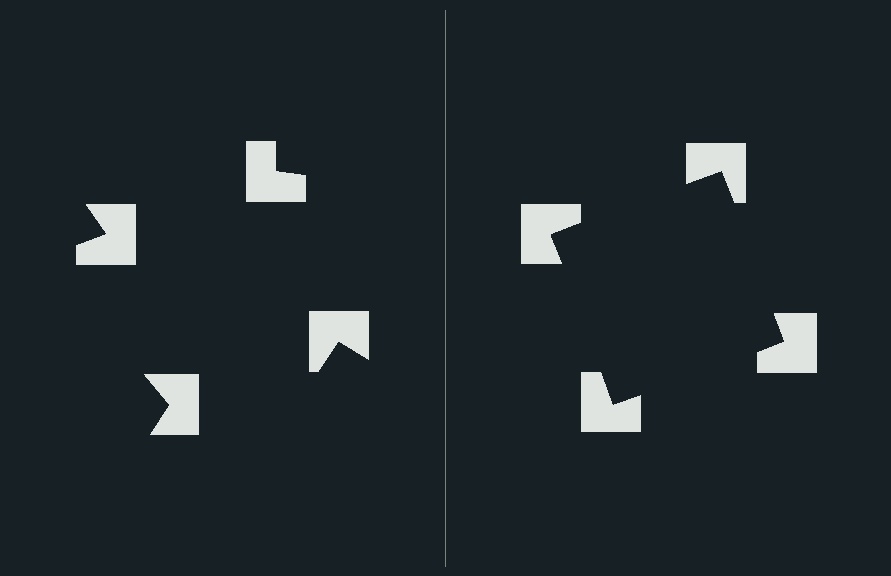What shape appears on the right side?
An illusory square.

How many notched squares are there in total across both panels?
8 — 4 on each side.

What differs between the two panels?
The notched squares are positioned identically on both sides; only the wedge orientations differ. On the right they align to a square; on the left they are misaligned.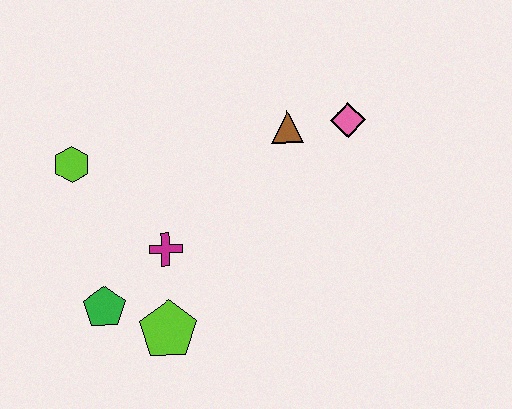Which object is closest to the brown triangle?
The pink diamond is closest to the brown triangle.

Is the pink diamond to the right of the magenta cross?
Yes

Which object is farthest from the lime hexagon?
The pink diamond is farthest from the lime hexagon.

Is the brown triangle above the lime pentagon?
Yes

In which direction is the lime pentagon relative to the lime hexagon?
The lime pentagon is below the lime hexagon.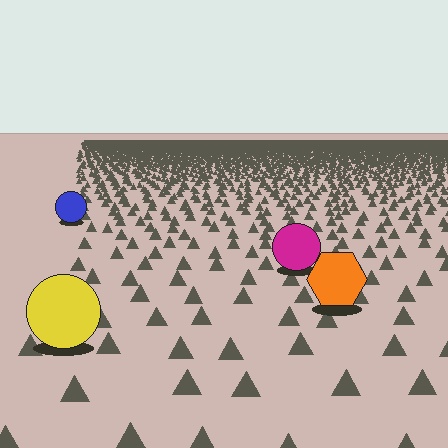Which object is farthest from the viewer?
The blue circle is farthest from the viewer. It appears smaller and the ground texture around it is denser.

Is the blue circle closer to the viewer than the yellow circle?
No. The yellow circle is closer — you can tell from the texture gradient: the ground texture is coarser near it.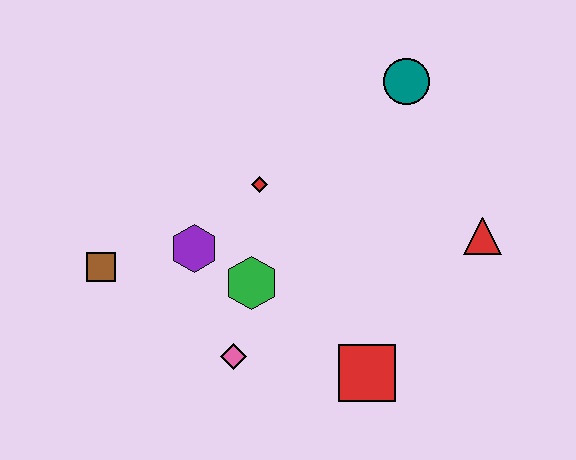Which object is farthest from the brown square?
The red triangle is farthest from the brown square.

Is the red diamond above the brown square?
Yes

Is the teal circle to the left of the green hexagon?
No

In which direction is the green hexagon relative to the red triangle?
The green hexagon is to the left of the red triangle.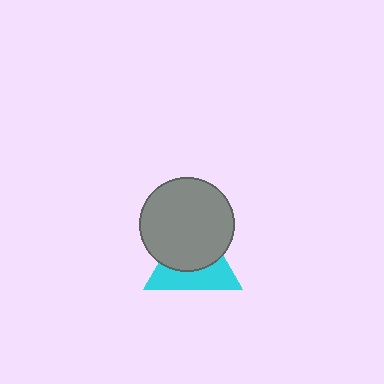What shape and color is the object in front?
The object in front is a gray circle.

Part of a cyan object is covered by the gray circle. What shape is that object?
It is a triangle.